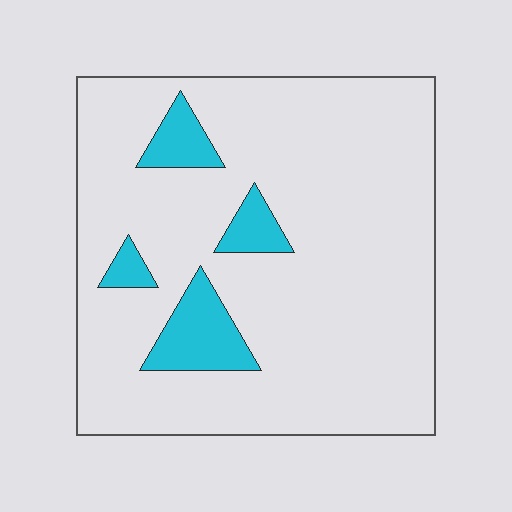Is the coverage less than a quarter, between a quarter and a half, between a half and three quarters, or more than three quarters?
Less than a quarter.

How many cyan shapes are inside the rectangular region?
4.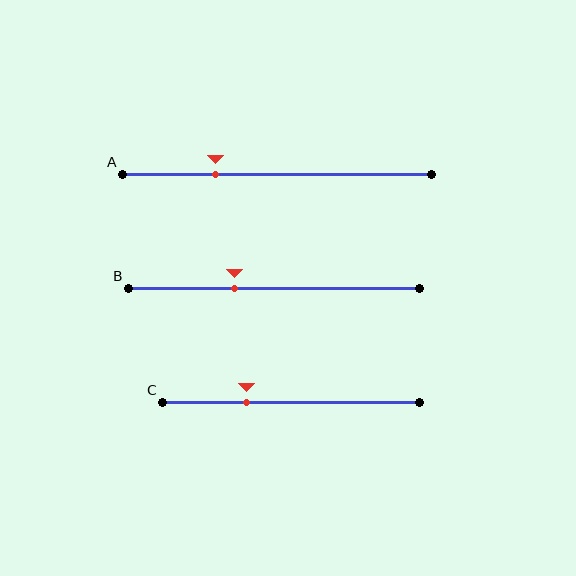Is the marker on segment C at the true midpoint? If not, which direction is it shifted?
No, the marker on segment C is shifted to the left by about 17% of the segment length.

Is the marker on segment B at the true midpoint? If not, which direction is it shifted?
No, the marker on segment B is shifted to the left by about 13% of the segment length.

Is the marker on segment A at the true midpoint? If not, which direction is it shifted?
No, the marker on segment A is shifted to the left by about 20% of the segment length.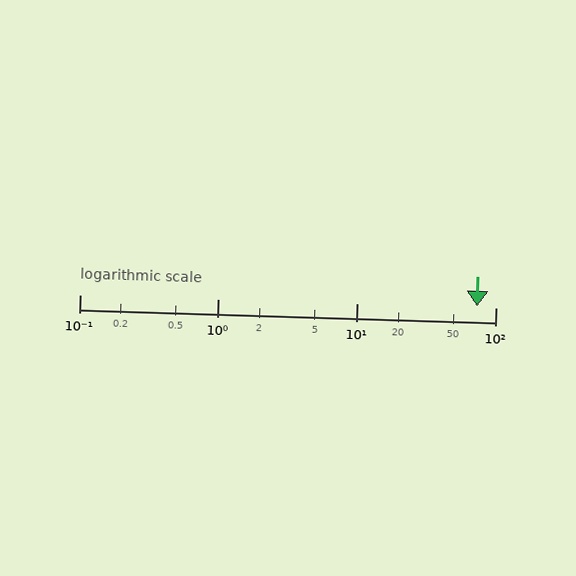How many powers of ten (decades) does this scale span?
The scale spans 3 decades, from 0.1 to 100.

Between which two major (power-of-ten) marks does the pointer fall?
The pointer is between 10 and 100.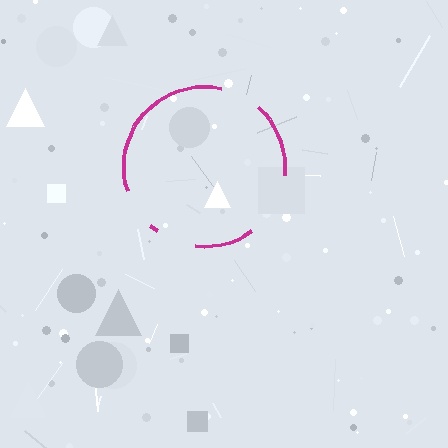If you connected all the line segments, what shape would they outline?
They would outline a circle.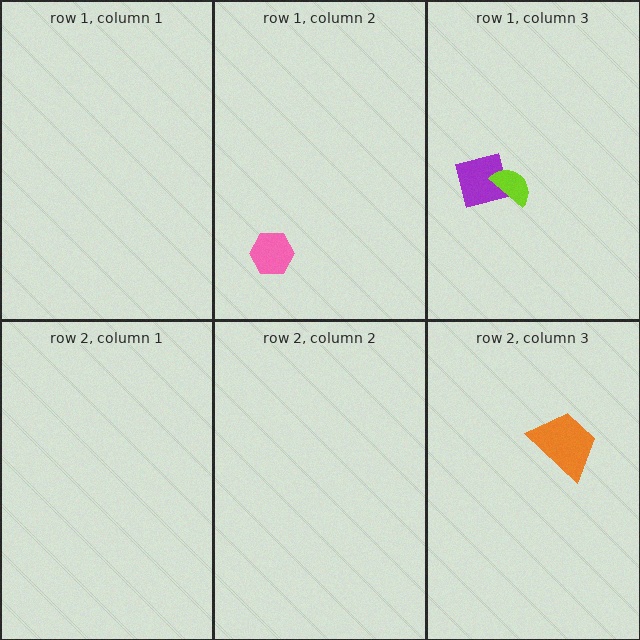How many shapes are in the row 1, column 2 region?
1.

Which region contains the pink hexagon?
The row 1, column 2 region.